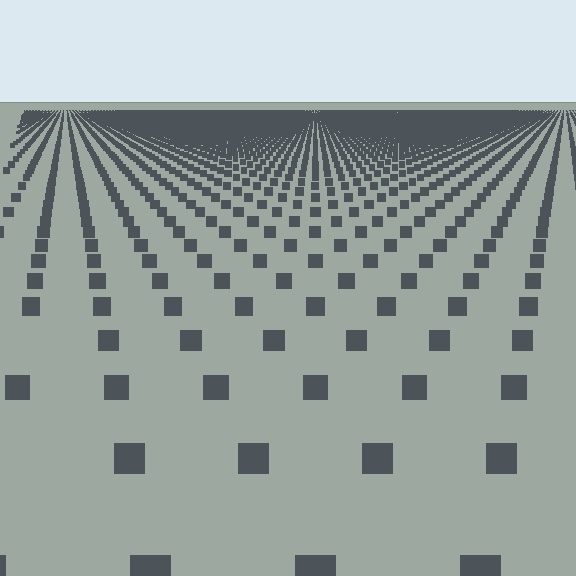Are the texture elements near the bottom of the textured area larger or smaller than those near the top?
Larger. Near the bottom, elements are closer to the viewer and appear at a bigger on-screen size.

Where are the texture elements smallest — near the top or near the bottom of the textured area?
Near the top.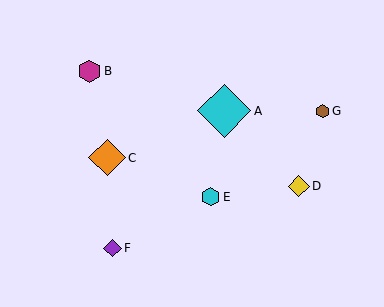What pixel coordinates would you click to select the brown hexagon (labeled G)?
Click at (322, 111) to select the brown hexagon G.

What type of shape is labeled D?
Shape D is a yellow diamond.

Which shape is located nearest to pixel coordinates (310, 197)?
The yellow diamond (labeled D) at (299, 186) is nearest to that location.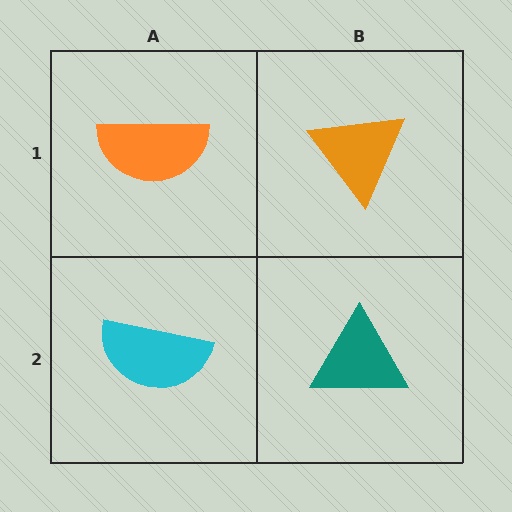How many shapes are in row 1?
2 shapes.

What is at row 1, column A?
An orange semicircle.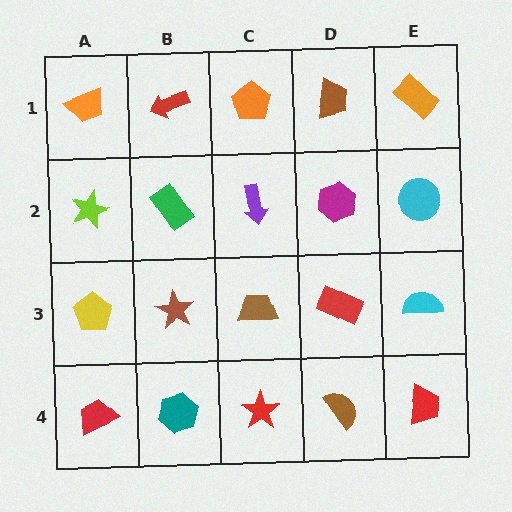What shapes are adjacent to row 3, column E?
A cyan circle (row 2, column E), a red trapezoid (row 4, column E), a red rectangle (row 3, column D).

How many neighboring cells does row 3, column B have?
4.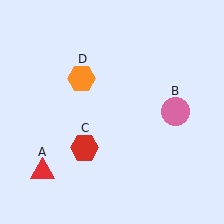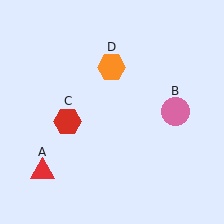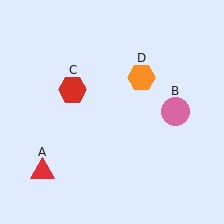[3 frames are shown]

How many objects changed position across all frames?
2 objects changed position: red hexagon (object C), orange hexagon (object D).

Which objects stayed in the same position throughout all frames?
Red triangle (object A) and pink circle (object B) remained stationary.